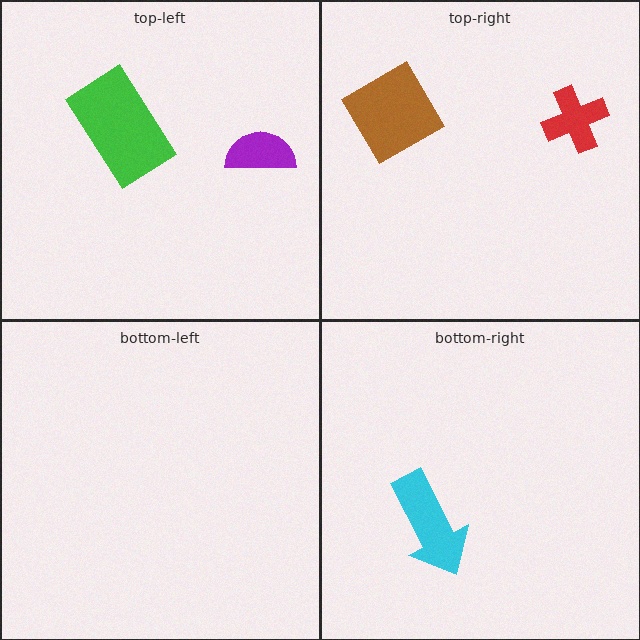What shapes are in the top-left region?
The green rectangle, the purple semicircle.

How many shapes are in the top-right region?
2.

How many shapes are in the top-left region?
2.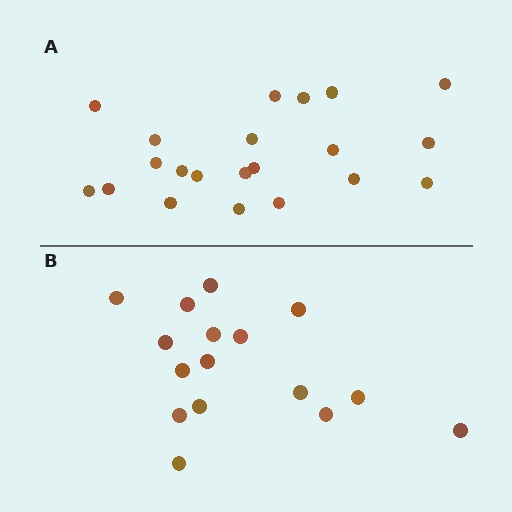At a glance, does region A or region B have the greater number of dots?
Region A (the top region) has more dots.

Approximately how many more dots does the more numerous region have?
Region A has about 5 more dots than region B.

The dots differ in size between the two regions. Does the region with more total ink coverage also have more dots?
No. Region B has more total ink coverage because its dots are larger, but region A actually contains more individual dots. Total area can be misleading — the number of items is what matters here.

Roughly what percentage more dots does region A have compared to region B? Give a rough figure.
About 30% more.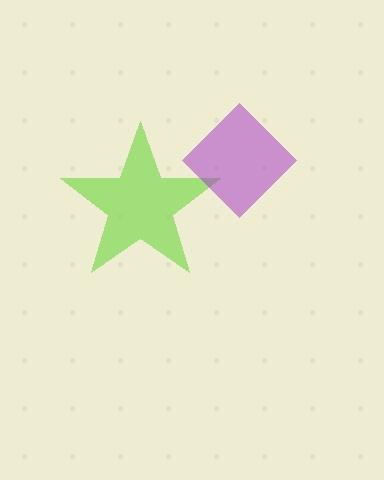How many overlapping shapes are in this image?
There are 2 overlapping shapes in the image.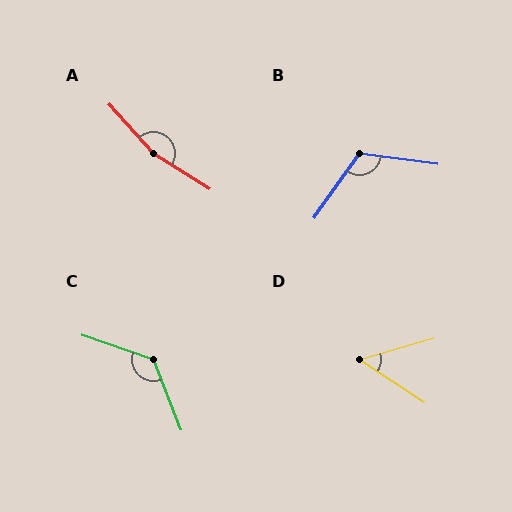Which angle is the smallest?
D, at approximately 49 degrees.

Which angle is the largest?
A, at approximately 165 degrees.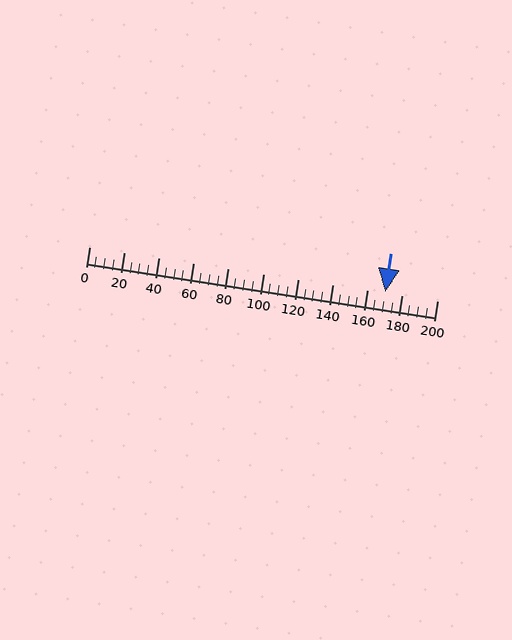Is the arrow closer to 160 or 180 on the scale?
The arrow is closer to 180.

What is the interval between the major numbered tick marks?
The major tick marks are spaced 20 units apart.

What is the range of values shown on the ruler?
The ruler shows values from 0 to 200.